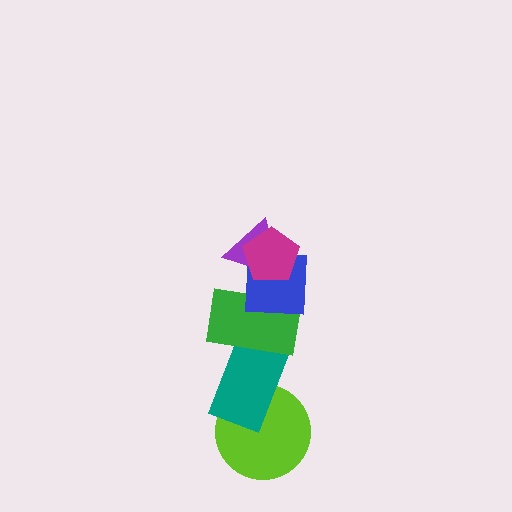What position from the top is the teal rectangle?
The teal rectangle is 5th from the top.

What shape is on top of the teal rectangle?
The green rectangle is on top of the teal rectangle.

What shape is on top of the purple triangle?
The magenta pentagon is on top of the purple triangle.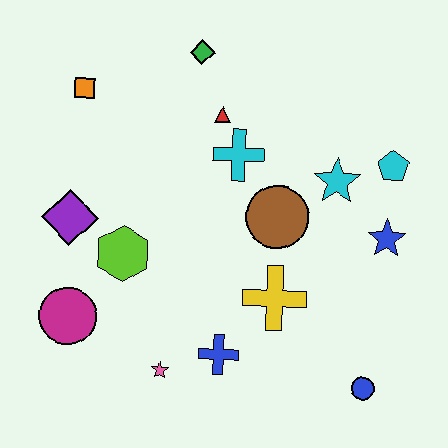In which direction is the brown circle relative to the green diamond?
The brown circle is below the green diamond.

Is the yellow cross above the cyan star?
No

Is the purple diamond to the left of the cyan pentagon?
Yes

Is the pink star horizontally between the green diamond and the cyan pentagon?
No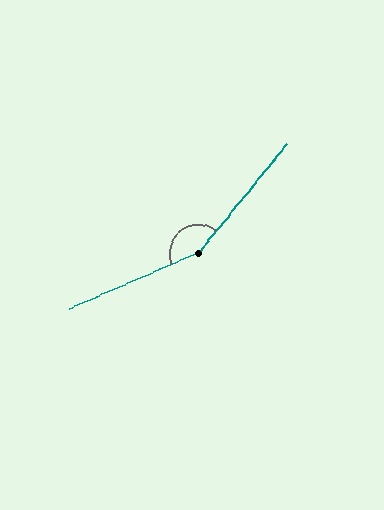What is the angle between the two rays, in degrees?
Approximately 153 degrees.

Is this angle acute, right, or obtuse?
It is obtuse.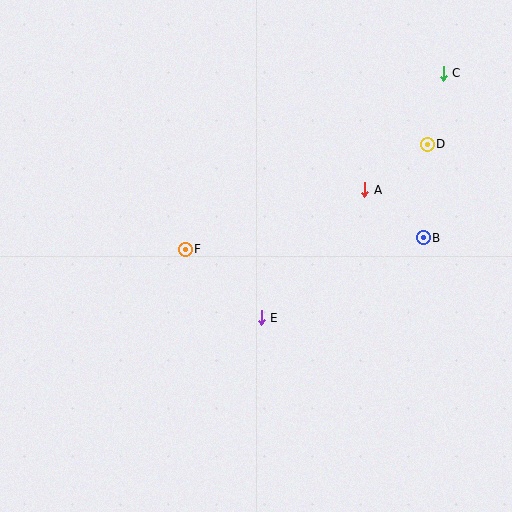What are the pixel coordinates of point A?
Point A is at (365, 190).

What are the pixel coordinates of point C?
Point C is at (443, 73).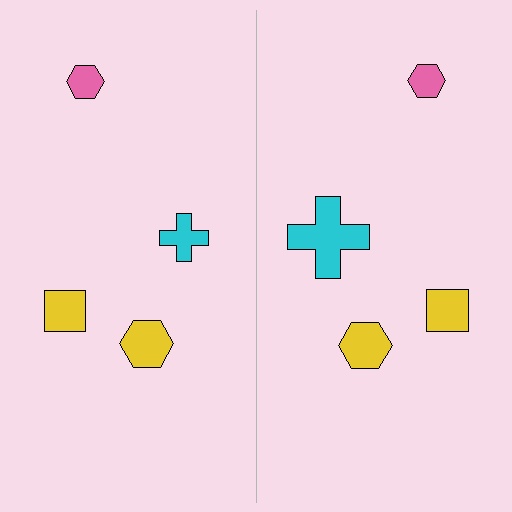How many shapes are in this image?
There are 8 shapes in this image.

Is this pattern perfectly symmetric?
No, the pattern is not perfectly symmetric. The cyan cross on the right side has a different size than its mirror counterpart.